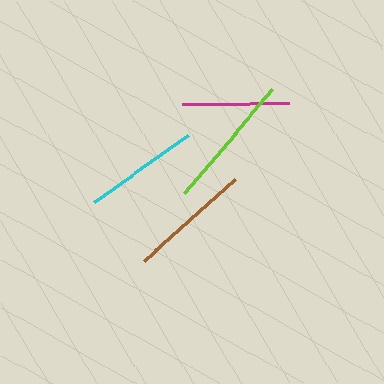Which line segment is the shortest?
The magenta line is the shortest at approximately 107 pixels.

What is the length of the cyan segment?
The cyan segment is approximately 114 pixels long.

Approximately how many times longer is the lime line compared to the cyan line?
The lime line is approximately 1.2 times the length of the cyan line.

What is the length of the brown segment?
The brown segment is approximately 124 pixels long.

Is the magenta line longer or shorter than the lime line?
The lime line is longer than the magenta line.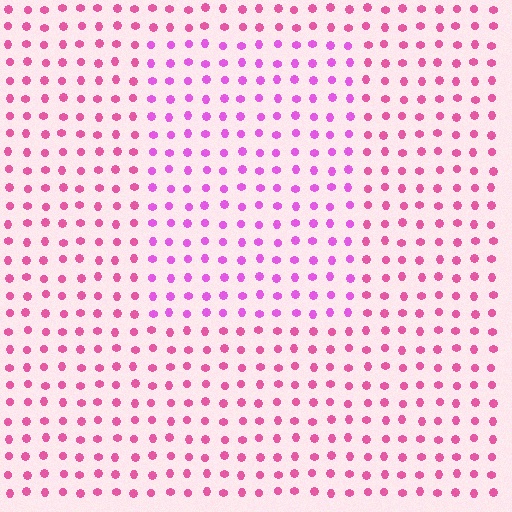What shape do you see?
I see a rectangle.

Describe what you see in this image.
The image is filled with small pink elements in a uniform arrangement. A rectangle-shaped region is visible where the elements are tinted to a slightly different hue, forming a subtle color boundary.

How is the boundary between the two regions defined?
The boundary is defined purely by a slight shift in hue (about 28 degrees). Spacing, size, and orientation are identical on both sides.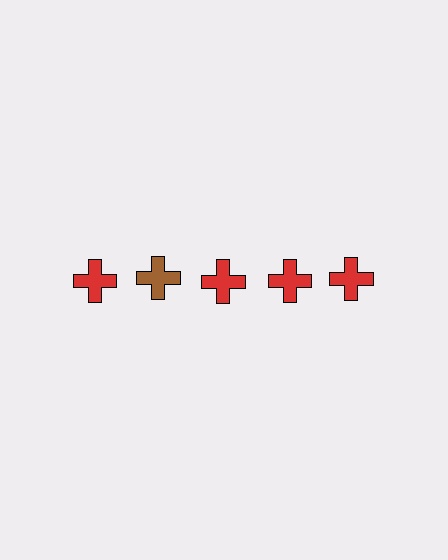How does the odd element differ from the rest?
It has a different color: brown instead of red.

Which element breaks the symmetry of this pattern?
The brown cross in the top row, second from left column breaks the symmetry. All other shapes are red crosses.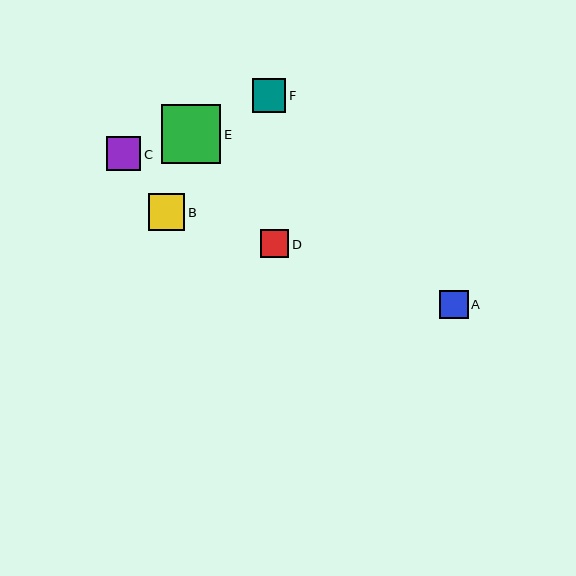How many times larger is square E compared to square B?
Square E is approximately 1.6 times the size of square B.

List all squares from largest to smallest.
From largest to smallest: E, B, C, F, A, D.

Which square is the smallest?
Square D is the smallest with a size of approximately 28 pixels.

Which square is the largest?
Square E is the largest with a size of approximately 59 pixels.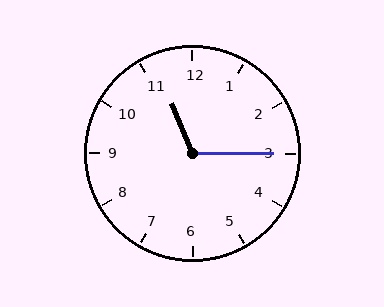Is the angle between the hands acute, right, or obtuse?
It is obtuse.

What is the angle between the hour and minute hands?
Approximately 112 degrees.